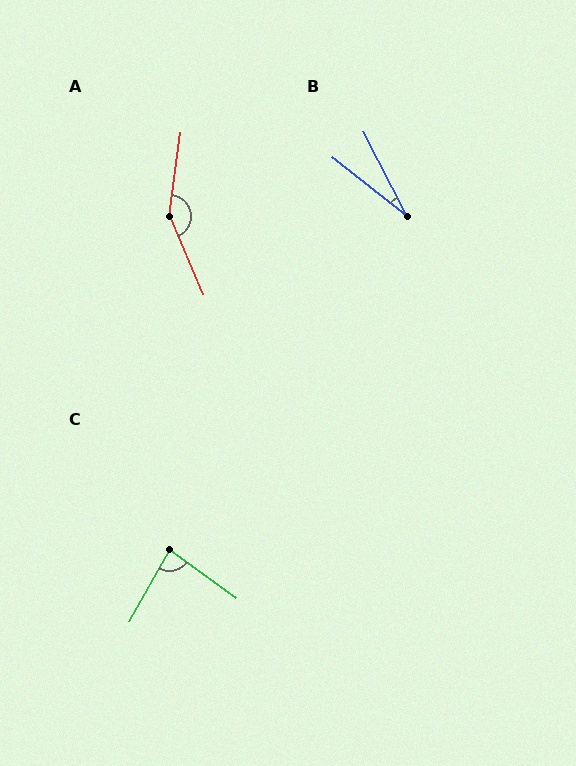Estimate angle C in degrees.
Approximately 83 degrees.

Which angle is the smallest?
B, at approximately 25 degrees.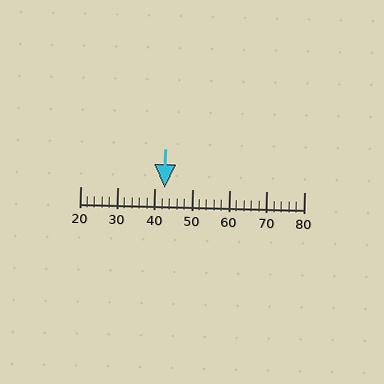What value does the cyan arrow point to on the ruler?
The cyan arrow points to approximately 42.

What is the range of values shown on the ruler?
The ruler shows values from 20 to 80.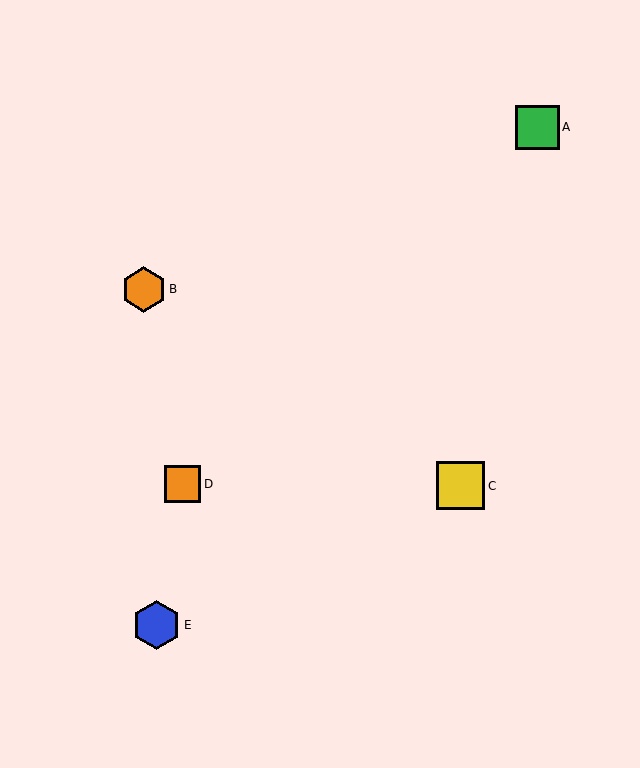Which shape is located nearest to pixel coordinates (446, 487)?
The yellow square (labeled C) at (461, 486) is nearest to that location.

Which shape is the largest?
The blue hexagon (labeled E) is the largest.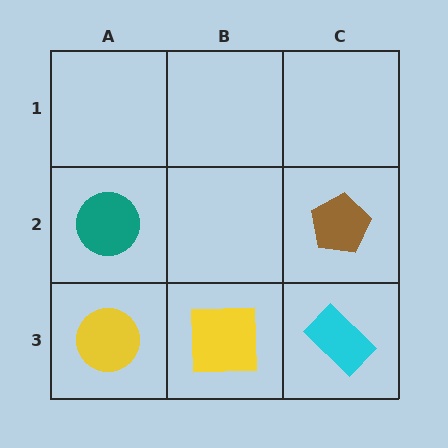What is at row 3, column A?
A yellow circle.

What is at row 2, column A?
A teal circle.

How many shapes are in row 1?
0 shapes.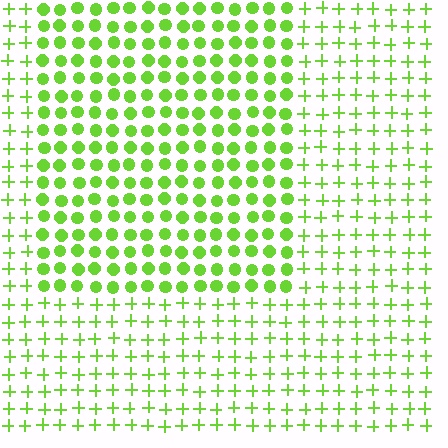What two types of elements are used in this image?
The image uses circles inside the rectangle region and plus signs outside it.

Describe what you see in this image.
The image is filled with small lime elements arranged in a uniform grid. A rectangle-shaped region contains circles, while the surrounding area contains plus signs. The boundary is defined purely by the change in element shape.